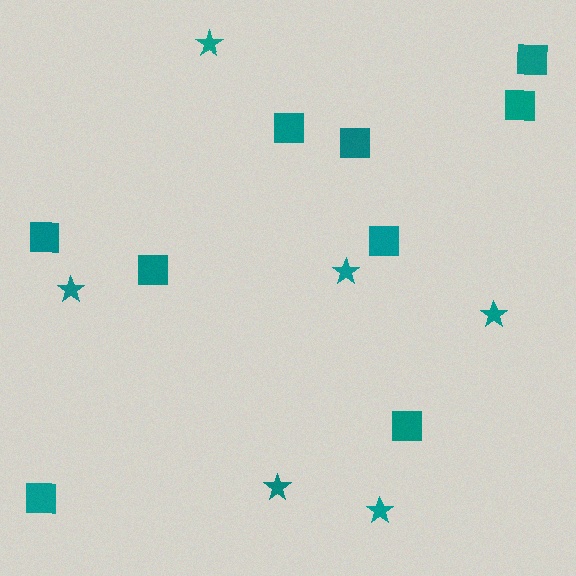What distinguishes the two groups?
There are 2 groups: one group of squares (9) and one group of stars (6).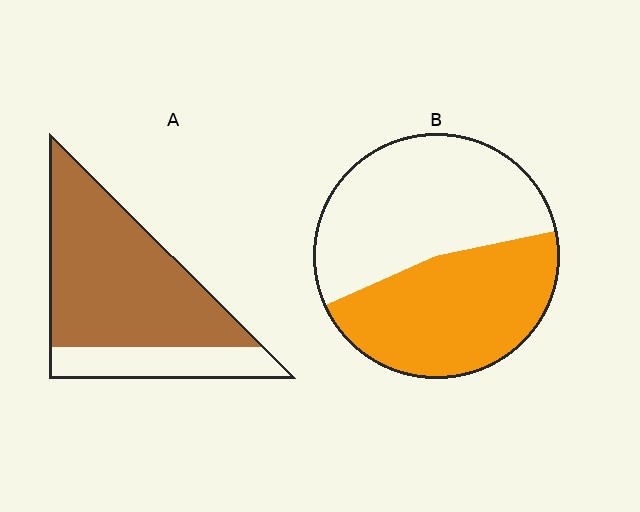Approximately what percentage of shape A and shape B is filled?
A is approximately 75% and B is approximately 45%.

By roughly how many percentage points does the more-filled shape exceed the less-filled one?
By roughly 30 percentage points (A over B).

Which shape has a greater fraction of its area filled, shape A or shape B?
Shape A.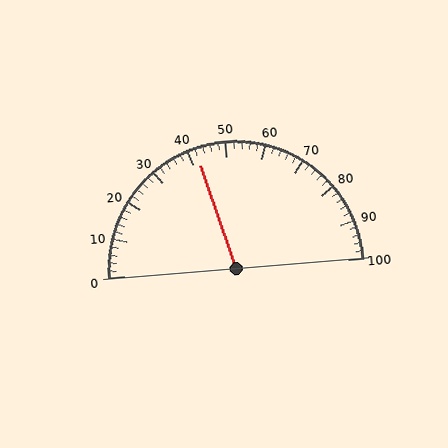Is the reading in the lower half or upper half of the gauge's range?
The reading is in the lower half of the range (0 to 100).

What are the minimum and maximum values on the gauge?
The gauge ranges from 0 to 100.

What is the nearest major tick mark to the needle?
The nearest major tick mark is 40.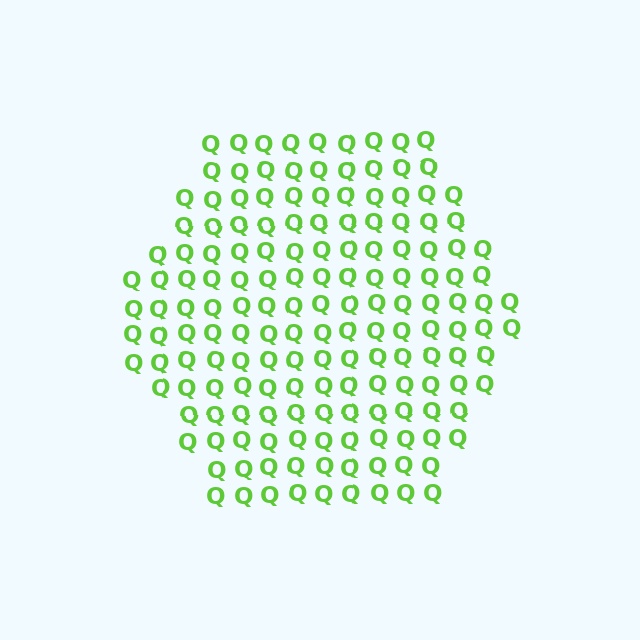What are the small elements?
The small elements are letter Q's.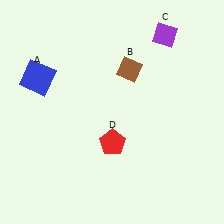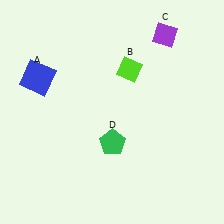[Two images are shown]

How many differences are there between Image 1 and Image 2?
There are 2 differences between the two images.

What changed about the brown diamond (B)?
In Image 1, B is brown. In Image 2, it changed to lime.